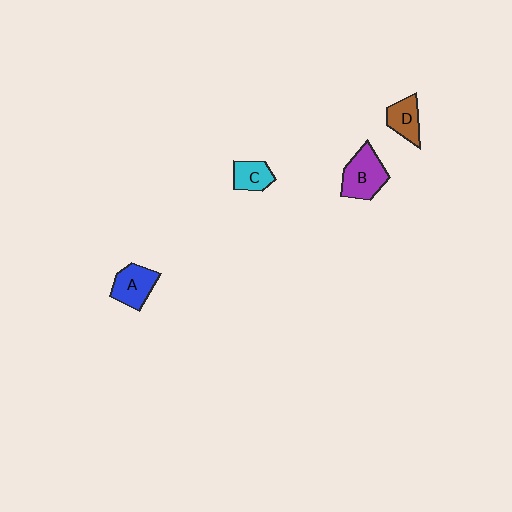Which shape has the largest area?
Shape B (purple).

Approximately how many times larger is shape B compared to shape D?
Approximately 1.5 times.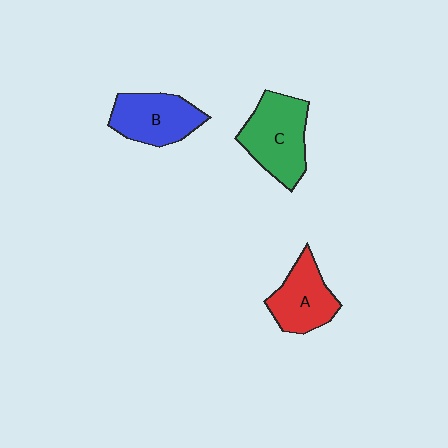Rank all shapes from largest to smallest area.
From largest to smallest: C (green), B (blue), A (red).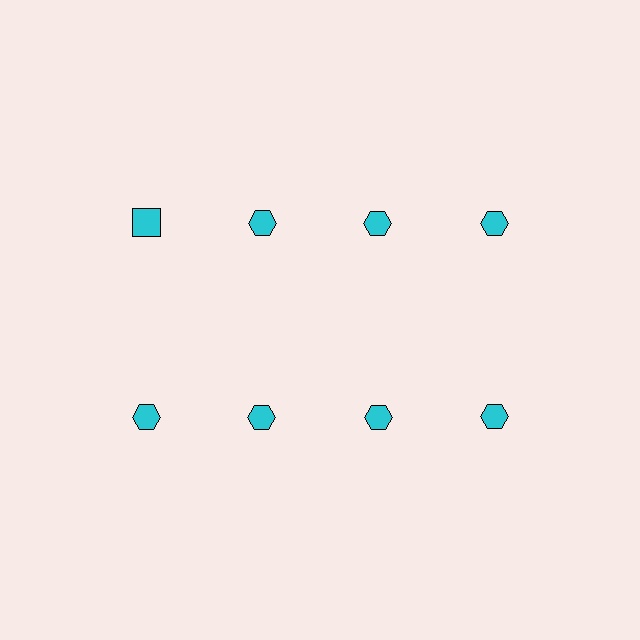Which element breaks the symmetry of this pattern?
The cyan square in the top row, leftmost column breaks the symmetry. All other shapes are cyan hexagons.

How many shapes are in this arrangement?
There are 8 shapes arranged in a grid pattern.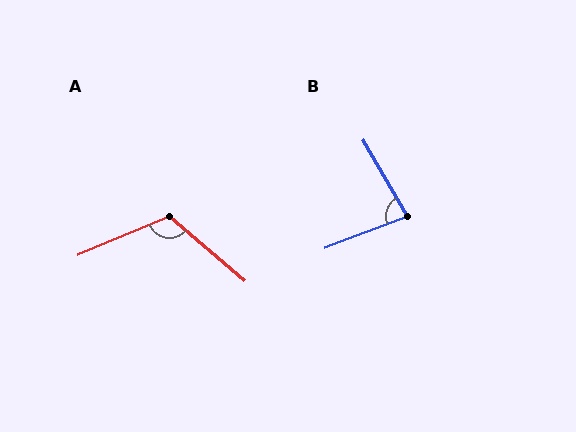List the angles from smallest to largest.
B (81°), A (117°).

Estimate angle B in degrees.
Approximately 81 degrees.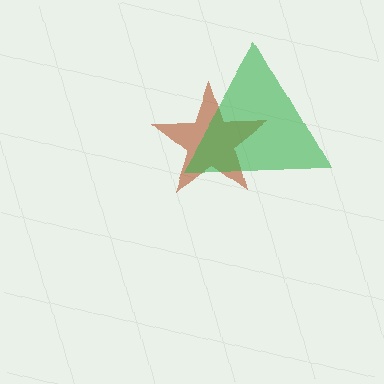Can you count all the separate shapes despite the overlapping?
Yes, there are 2 separate shapes.